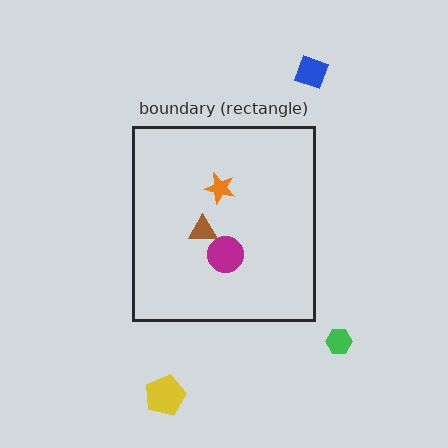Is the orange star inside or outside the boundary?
Inside.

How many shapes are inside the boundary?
3 inside, 3 outside.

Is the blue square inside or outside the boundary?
Outside.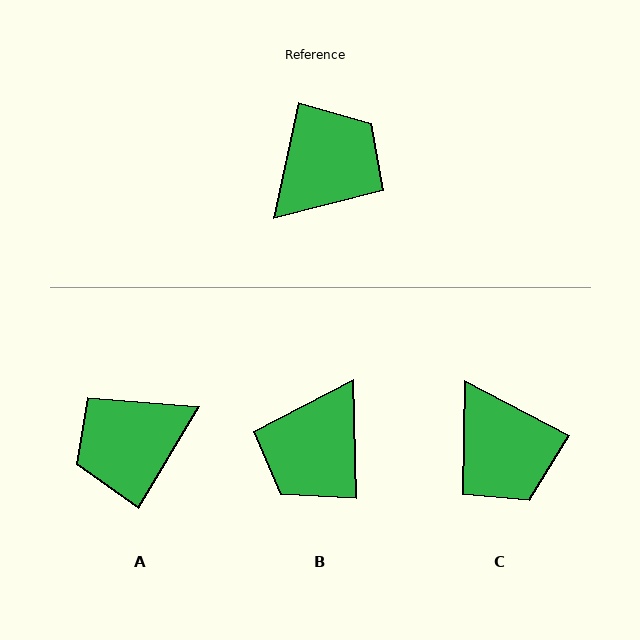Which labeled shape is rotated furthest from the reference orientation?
B, about 167 degrees away.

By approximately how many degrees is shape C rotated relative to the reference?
Approximately 105 degrees clockwise.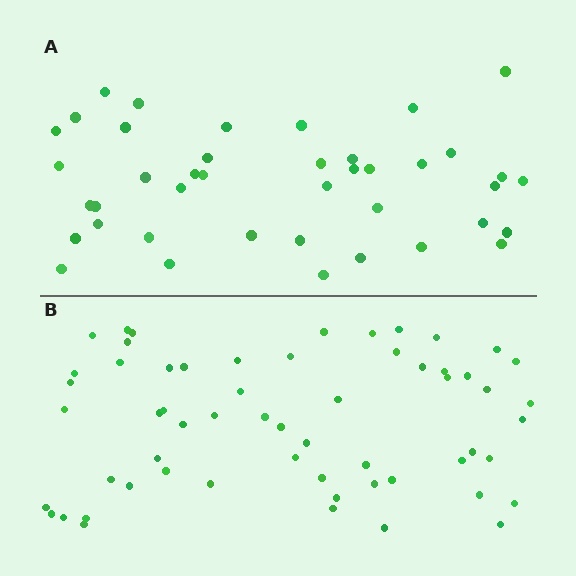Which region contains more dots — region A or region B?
Region B (the bottom region) has more dots.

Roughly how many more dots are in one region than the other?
Region B has approximately 20 more dots than region A.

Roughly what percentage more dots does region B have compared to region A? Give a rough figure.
About 45% more.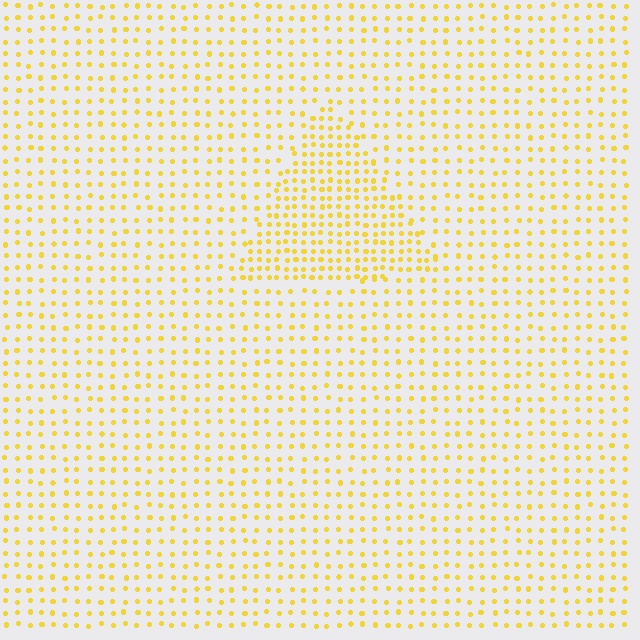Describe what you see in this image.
The image contains small yellow elements arranged at two different densities. A triangle-shaped region is visible where the elements are more densely packed than the surrounding area.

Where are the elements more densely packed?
The elements are more densely packed inside the triangle boundary.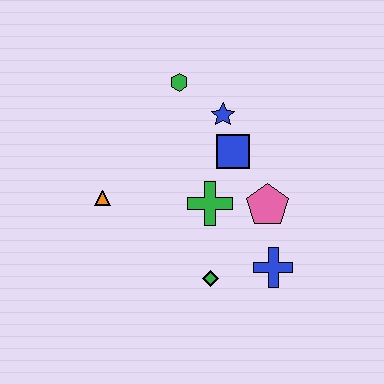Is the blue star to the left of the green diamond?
No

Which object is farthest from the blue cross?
The green hexagon is farthest from the blue cross.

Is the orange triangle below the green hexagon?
Yes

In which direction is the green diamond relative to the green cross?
The green diamond is below the green cross.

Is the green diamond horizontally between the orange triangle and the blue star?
Yes